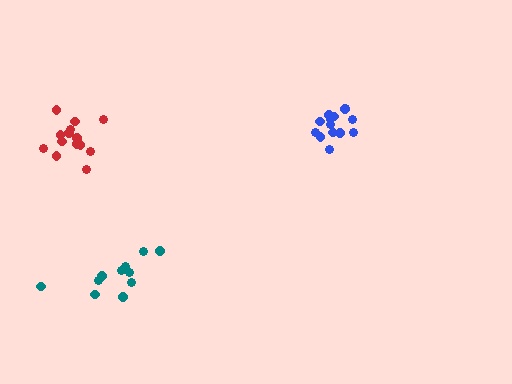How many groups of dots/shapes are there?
There are 3 groups.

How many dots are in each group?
Group 1: 11 dots, Group 2: 14 dots, Group 3: 14 dots (39 total).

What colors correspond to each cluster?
The clusters are colored: teal, blue, red.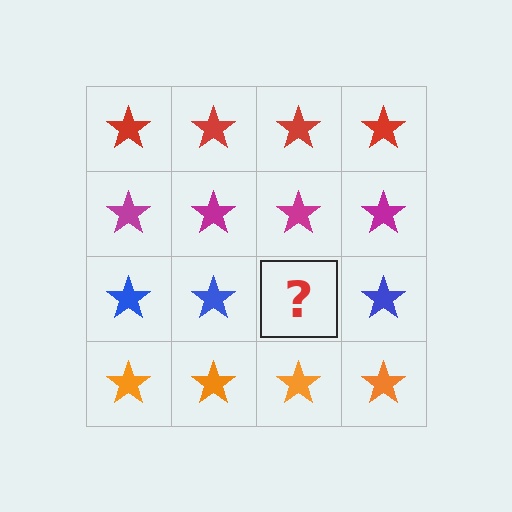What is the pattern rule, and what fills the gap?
The rule is that each row has a consistent color. The gap should be filled with a blue star.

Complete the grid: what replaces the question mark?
The question mark should be replaced with a blue star.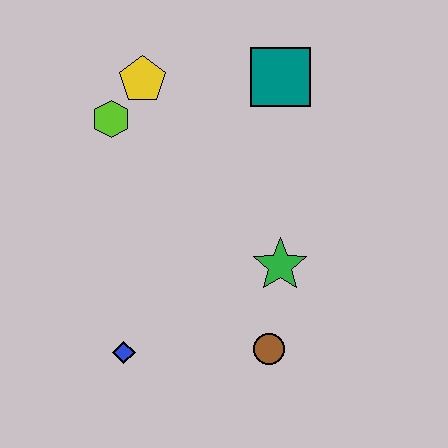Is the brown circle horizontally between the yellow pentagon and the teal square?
Yes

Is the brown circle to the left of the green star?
Yes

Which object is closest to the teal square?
The yellow pentagon is closest to the teal square.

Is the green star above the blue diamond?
Yes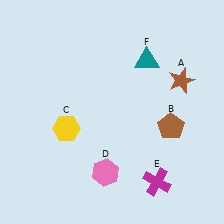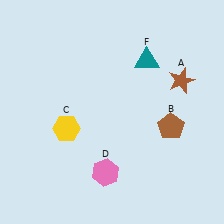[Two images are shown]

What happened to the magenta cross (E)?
The magenta cross (E) was removed in Image 2. It was in the bottom-right area of Image 1.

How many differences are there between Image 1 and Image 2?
There is 1 difference between the two images.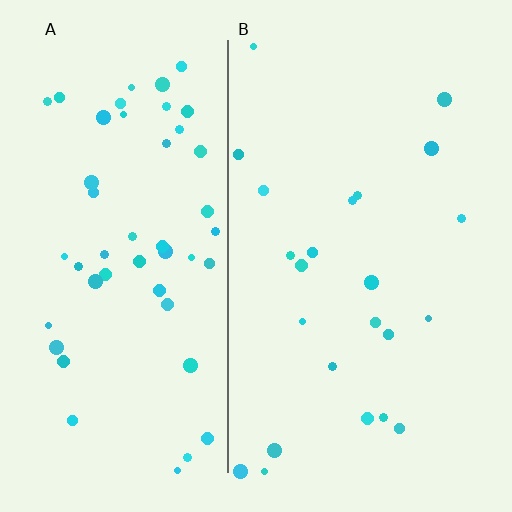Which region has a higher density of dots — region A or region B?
A (the left).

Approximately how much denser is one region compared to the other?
Approximately 2.2× — region A over region B.